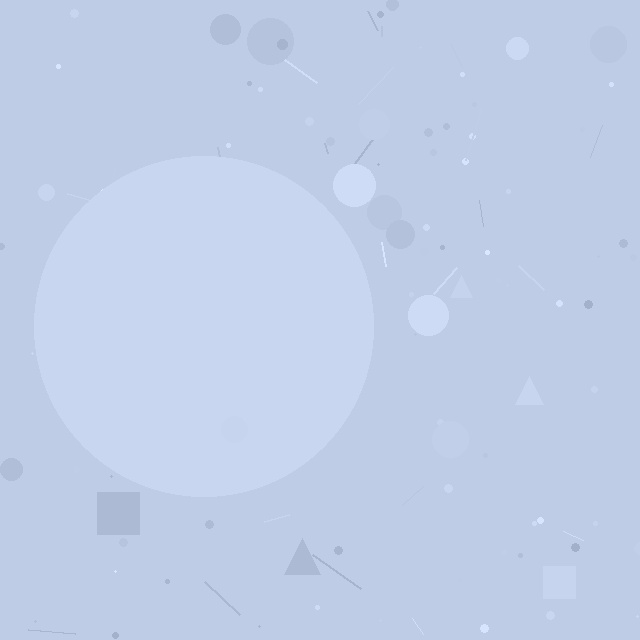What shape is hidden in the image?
A circle is hidden in the image.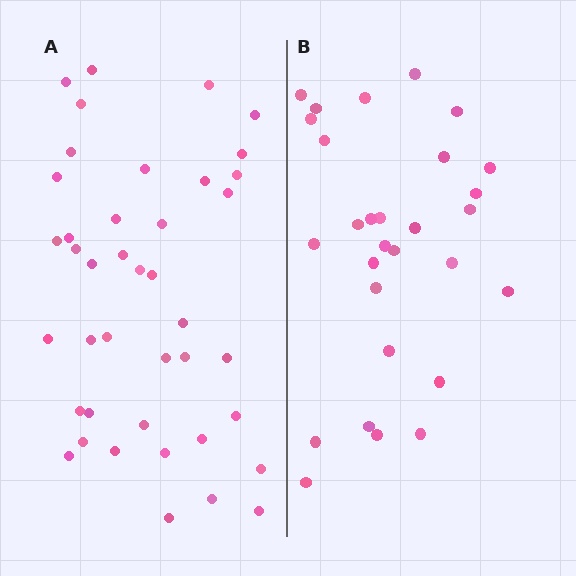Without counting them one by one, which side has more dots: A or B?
Region A (the left region) has more dots.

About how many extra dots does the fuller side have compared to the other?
Region A has roughly 12 or so more dots than region B.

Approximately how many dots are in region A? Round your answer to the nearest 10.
About 40 dots. (The exact count is 41, which rounds to 40.)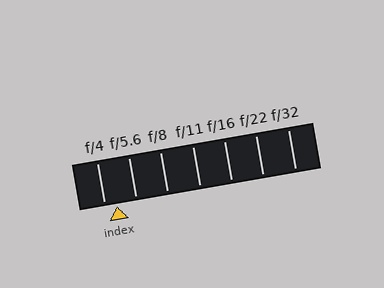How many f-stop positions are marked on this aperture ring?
There are 7 f-stop positions marked.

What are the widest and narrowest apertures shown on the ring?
The widest aperture shown is f/4 and the narrowest is f/32.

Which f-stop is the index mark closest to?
The index mark is closest to f/4.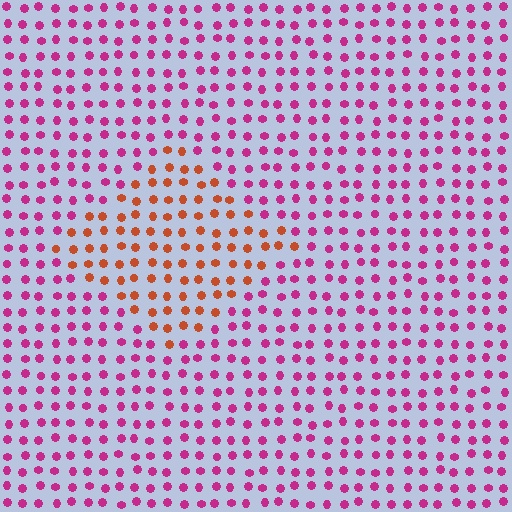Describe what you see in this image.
The image is filled with small magenta elements in a uniform arrangement. A diamond-shaped region is visible where the elements are tinted to a slightly different hue, forming a subtle color boundary.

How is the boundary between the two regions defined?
The boundary is defined purely by a slight shift in hue (about 51 degrees). Spacing, size, and orientation are identical on both sides.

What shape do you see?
I see a diamond.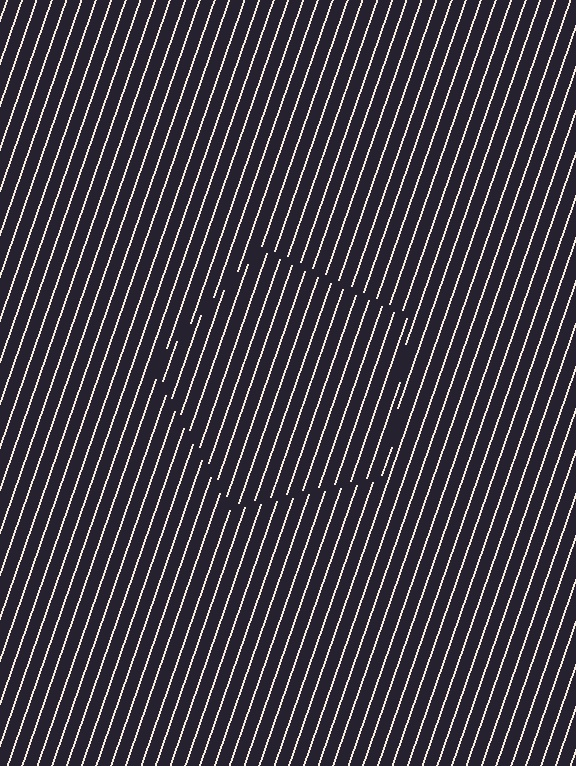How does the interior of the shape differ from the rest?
The interior of the shape contains the same grating, shifted by half a period — the contour is defined by the phase discontinuity where line-ends from the inner and outer gratings abut.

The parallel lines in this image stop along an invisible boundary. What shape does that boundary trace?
An illusory pentagon. The interior of the shape contains the same grating, shifted by half a period — the contour is defined by the phase discontinuity where line-ends from the inner and outer gratings abut.